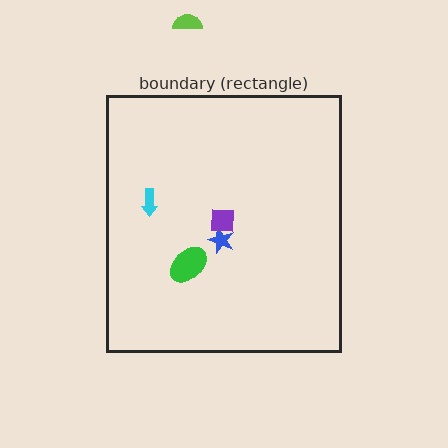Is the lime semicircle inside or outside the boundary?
Outside.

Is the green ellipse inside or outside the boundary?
Inside.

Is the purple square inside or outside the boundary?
Inside.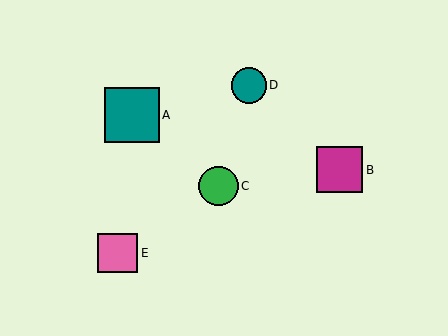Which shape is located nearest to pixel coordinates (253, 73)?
The teal circle (labeled D) at (249, 85) is nearest to that location.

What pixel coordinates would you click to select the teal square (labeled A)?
Click at (132, 115) to select the teal square A.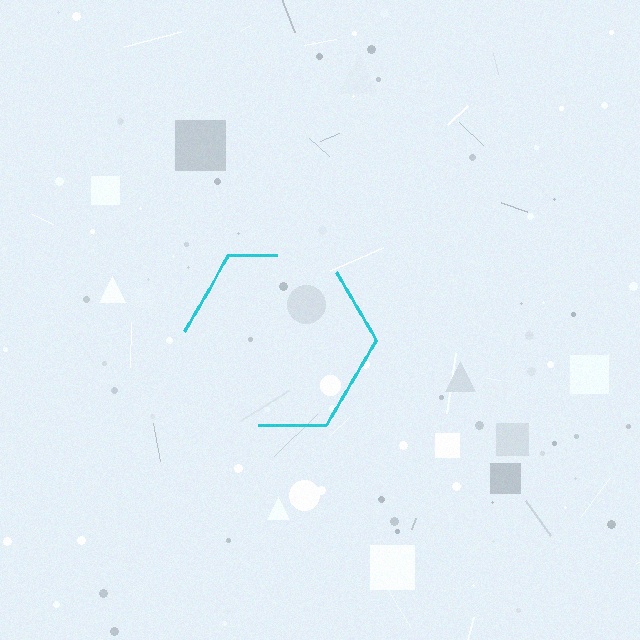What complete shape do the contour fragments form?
The contour fragments form a hexagon.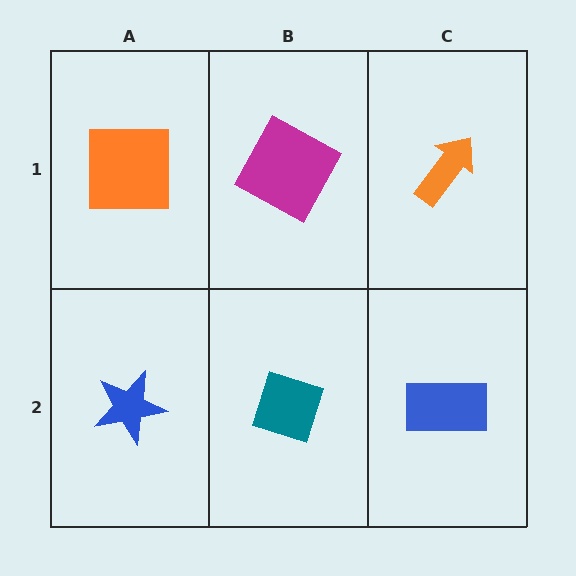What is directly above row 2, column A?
An orange square.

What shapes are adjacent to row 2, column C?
An orange arrow (row 1, column C), a teal diamond (row 2, column B).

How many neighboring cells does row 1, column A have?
2.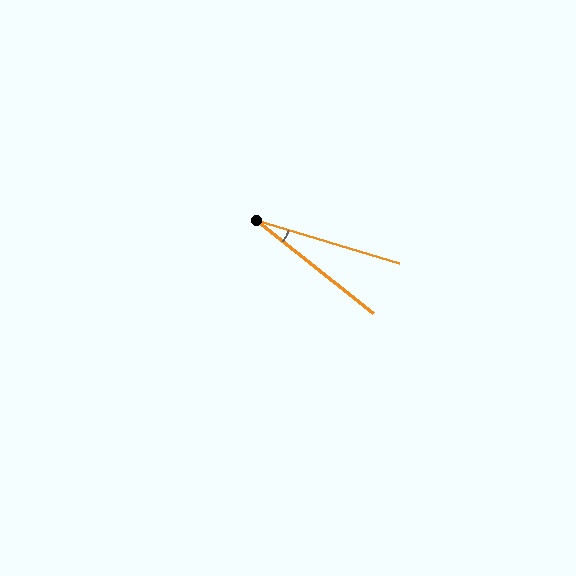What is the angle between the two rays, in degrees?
Approximately 22 degrees.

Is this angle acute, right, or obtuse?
It is acute.